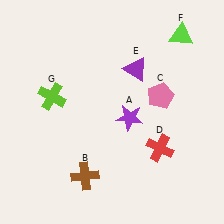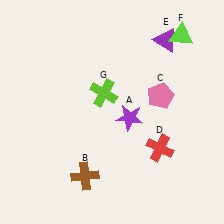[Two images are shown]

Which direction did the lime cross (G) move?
The lime cross (G) moved right.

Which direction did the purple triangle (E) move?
The purple triangle (E) moved right.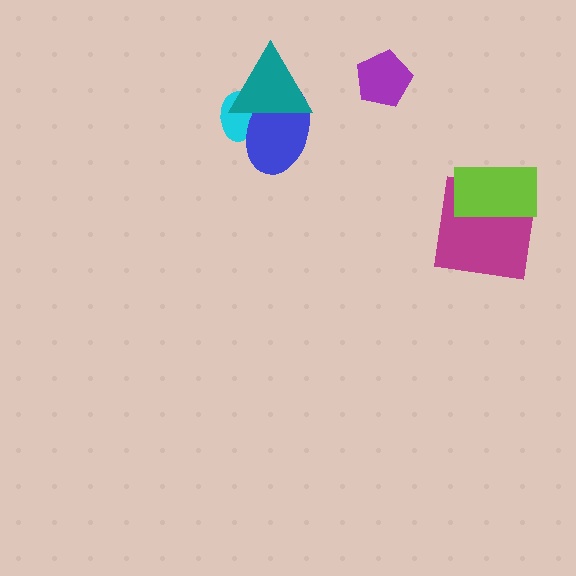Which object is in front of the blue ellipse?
The teal triangle is in front of the blue ellipse.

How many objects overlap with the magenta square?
1 object overlaps with the magenta square.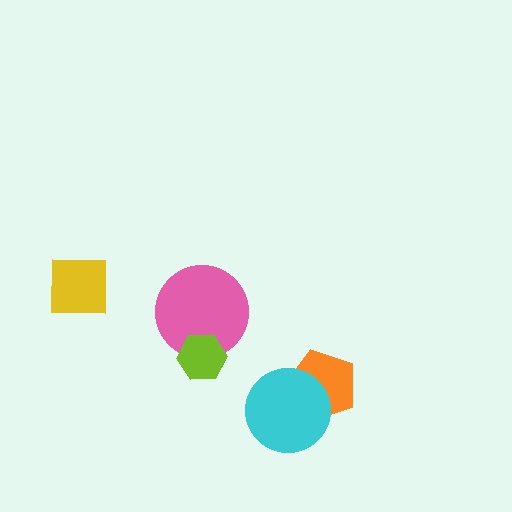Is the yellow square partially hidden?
No, no other shape covers it.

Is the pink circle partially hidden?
Yes, it is partially covered by another shape.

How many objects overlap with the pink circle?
1 object overlaps with the pink circle.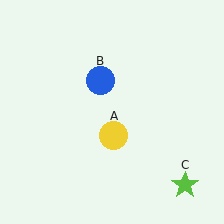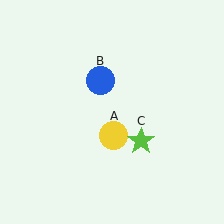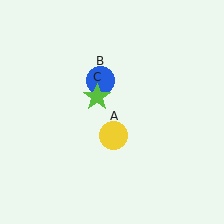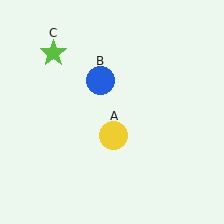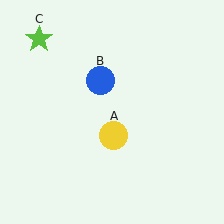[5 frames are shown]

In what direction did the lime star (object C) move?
The lime star (object C) moved up and to the left.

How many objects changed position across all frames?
1 object changed position: lime star (object C).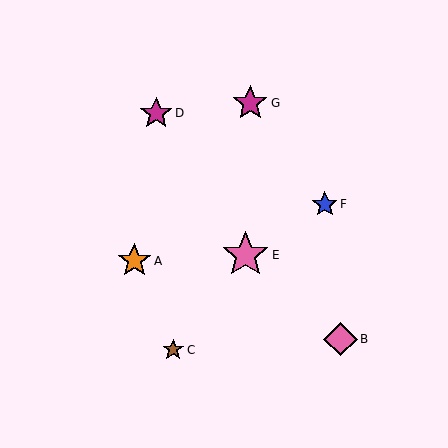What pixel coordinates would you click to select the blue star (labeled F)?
Click at (325, 204) to select the blue star F.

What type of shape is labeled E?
Shape E is a pink star.